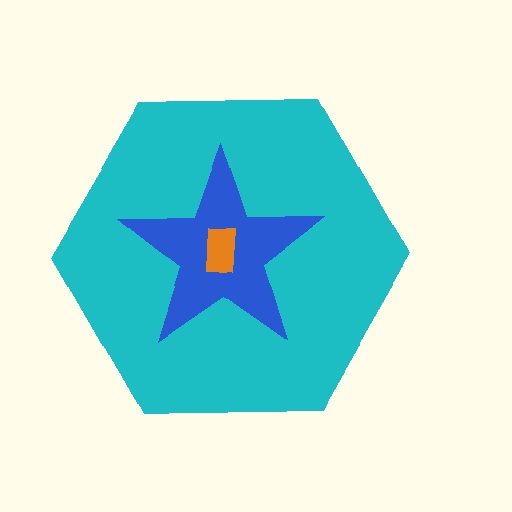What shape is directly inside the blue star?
The orange rectangle.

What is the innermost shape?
The orange rectangle.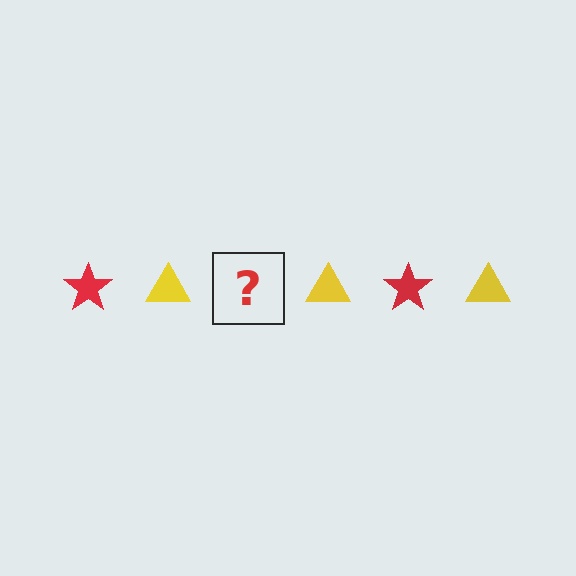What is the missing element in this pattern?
The missing element is a red star.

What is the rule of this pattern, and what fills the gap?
The rule is that the pattern alternates between red star and yellow triangle. The gap should be filled with a red star.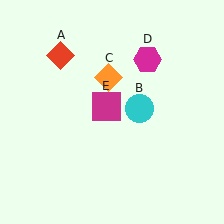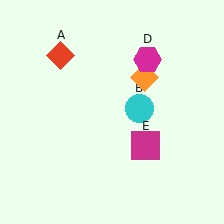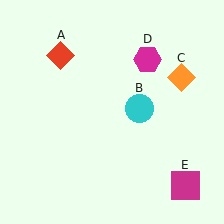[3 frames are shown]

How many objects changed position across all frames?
2 objects changed position: orange diamond (object C), magenta square (object E).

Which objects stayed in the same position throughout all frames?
Red diamond (object A) and cyan circle (object B) and magenta hexagon (object D) remained stationary.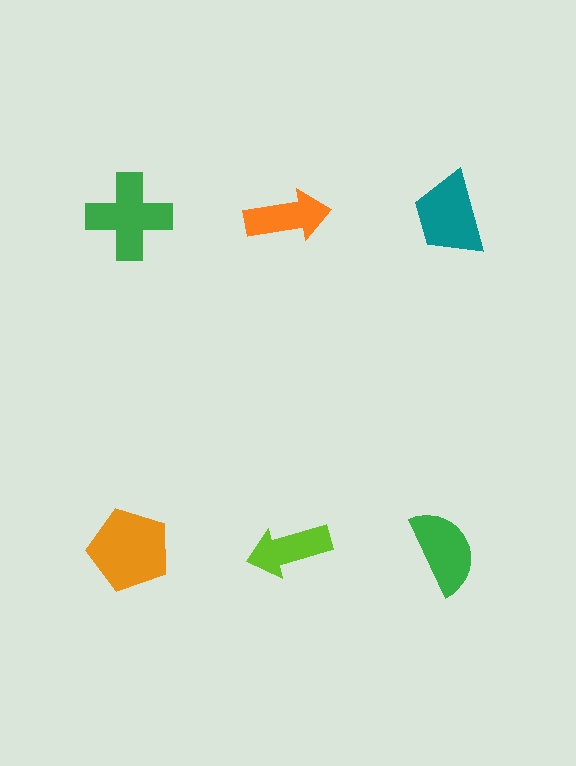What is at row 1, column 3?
A teal trapezoid.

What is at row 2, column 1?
An orange pentagon.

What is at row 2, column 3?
A green semicircle.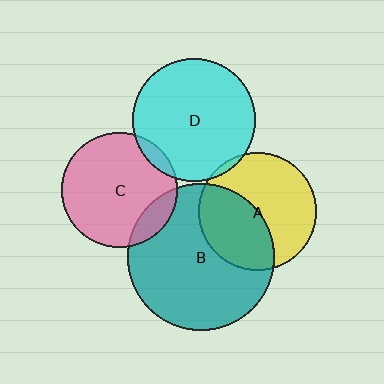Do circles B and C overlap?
Yes.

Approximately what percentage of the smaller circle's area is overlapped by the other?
Approximately 15%.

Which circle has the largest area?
Circle B (teal).